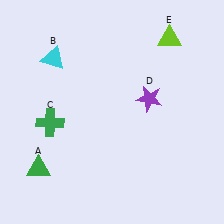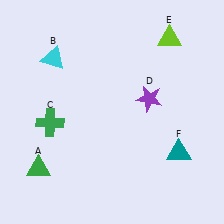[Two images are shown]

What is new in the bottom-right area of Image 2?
A teal triangle (F) was added in the bottom-right area of Image 2.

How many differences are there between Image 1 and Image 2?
There is 1 difference between the two images.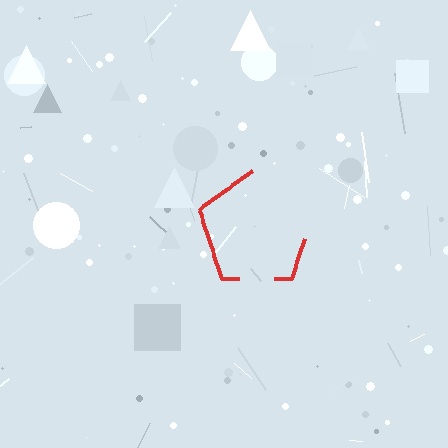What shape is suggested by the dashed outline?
The dashed outline suggests a pentagon.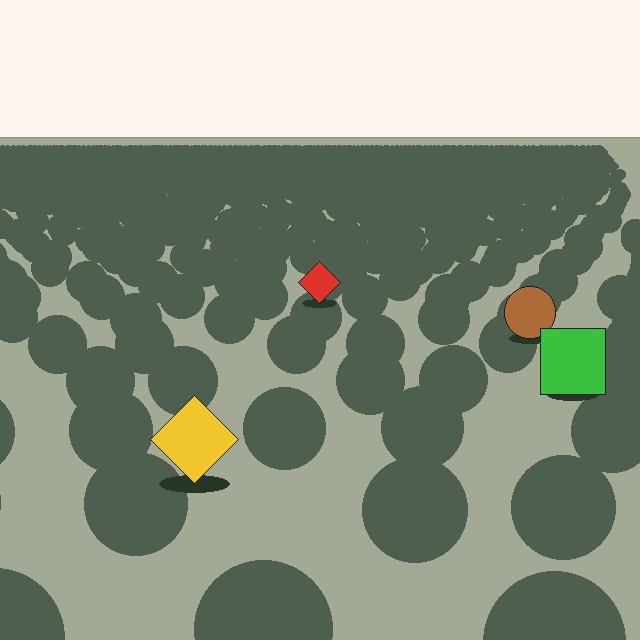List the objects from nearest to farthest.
From nearest to farthest: the yellow diamond, the green square, the brown circle, the red diamond.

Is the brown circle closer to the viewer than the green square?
No. The green square is closer — you can tell from the texture gradient: the ground texture is coarser near it.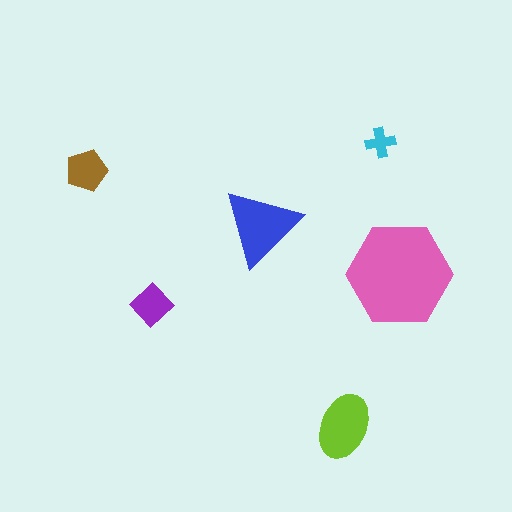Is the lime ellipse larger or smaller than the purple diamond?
Larger.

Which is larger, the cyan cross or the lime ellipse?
The lime ellipse.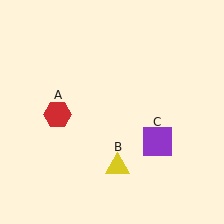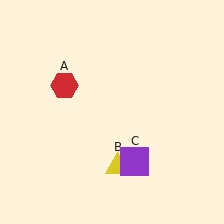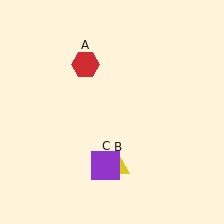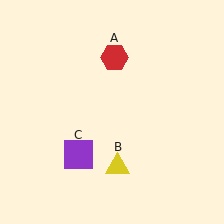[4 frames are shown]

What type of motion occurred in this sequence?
The red hexagon (object A), purple square (object C) rotated clockwise around the center of the scene.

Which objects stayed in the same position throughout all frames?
Yellow triangle (object B) remained stationary.